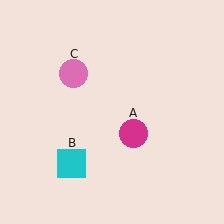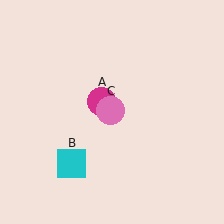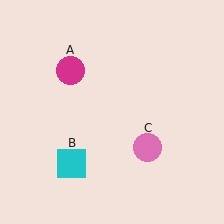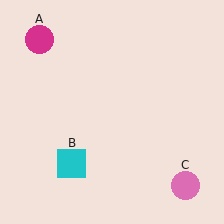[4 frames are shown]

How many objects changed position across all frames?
2 objects changed position: magenta circle (object A), pink circle (object C).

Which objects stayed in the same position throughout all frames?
Cyan square (object B) remained stationary.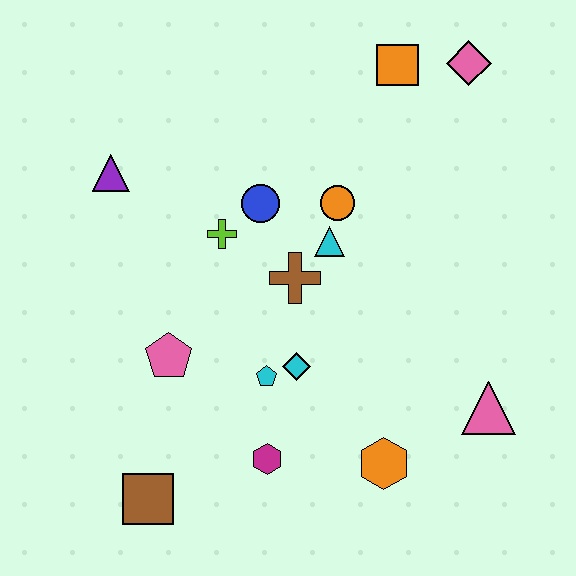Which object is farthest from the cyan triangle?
The brown square is farthest from the cyan triangle.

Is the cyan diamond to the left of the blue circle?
No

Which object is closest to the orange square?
The pink diamond is closest to the orange square.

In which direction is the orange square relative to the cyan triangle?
The orange square is above the cyan triangle.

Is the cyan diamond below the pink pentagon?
Yes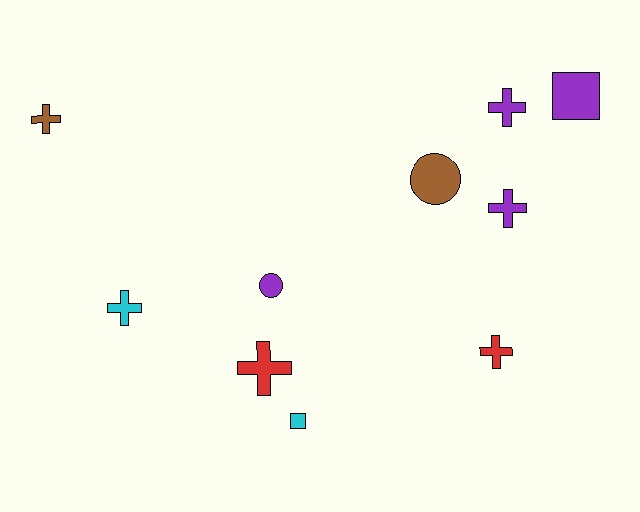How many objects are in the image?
There are 10 objects.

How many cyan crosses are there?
There is 1 cyan cross.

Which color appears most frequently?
Purple, with 4 objects.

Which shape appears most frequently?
Cross, with 6 objects.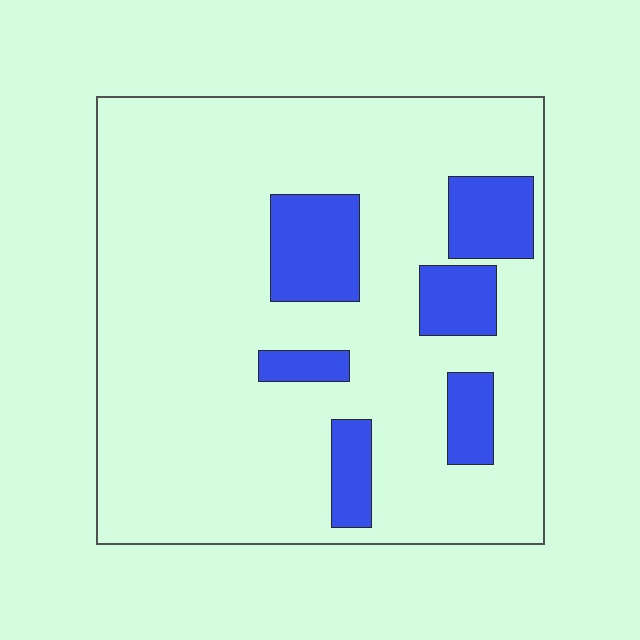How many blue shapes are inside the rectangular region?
6.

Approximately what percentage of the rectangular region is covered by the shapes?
Approximately 15%.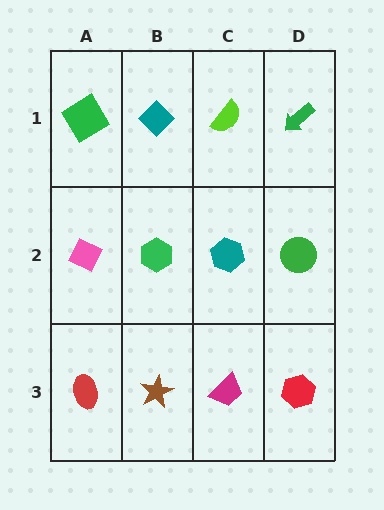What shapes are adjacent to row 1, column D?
A green circle (row 2, column D), a lime semicircle (row 1, column C).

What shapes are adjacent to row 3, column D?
A green circle (row 2, column D), a magenta trapezoid (row 3, column C).